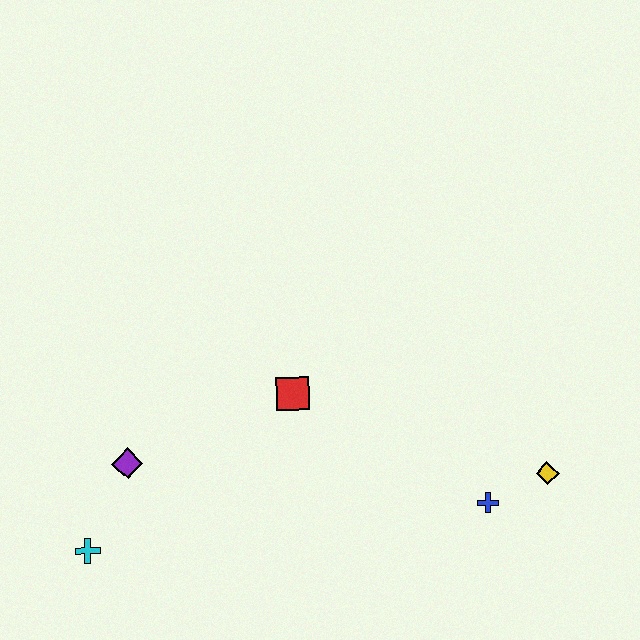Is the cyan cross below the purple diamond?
Yes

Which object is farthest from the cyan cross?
The yellow diamond is farthest from the cyan cross.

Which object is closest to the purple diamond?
The cyan cross is closest to the purple diamond.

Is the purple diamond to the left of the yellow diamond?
Yes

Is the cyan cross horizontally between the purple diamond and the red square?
No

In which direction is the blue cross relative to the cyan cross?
The blue cross is to the right of the cyan cross.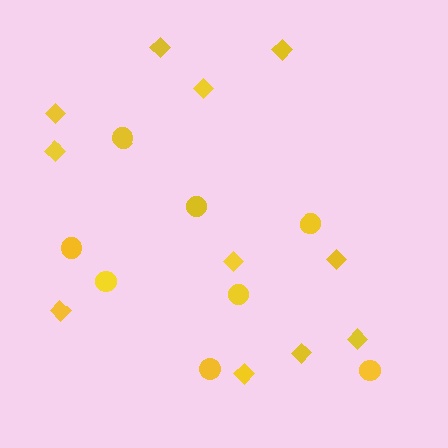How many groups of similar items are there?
There are 2 groups: one group of diamonds (11) and one group of circles (8).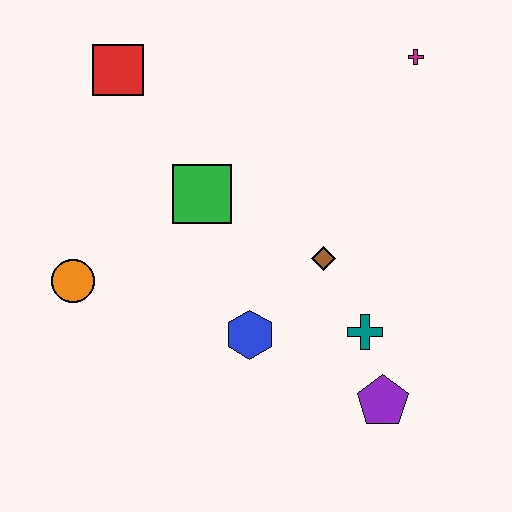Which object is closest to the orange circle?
The green square is closest to the orange circle.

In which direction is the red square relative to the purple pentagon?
The red square is above the purple pentagon.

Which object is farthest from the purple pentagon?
The red square is farthest from the purple pentagon.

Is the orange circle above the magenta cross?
No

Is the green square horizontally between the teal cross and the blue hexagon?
No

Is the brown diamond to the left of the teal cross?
Yes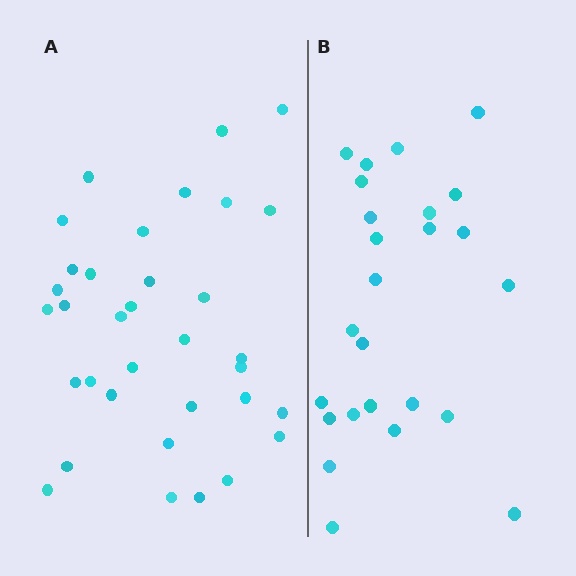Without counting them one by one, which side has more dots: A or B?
Region A (the left region) has more dots.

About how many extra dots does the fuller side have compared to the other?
Region A has roughly 8 or so more dots than region B.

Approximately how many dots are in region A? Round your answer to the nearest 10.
About 30 dots. (The exact count is 34, which rounds to 30.)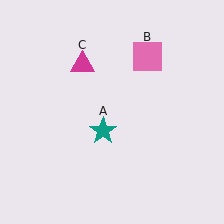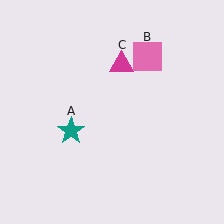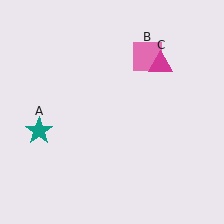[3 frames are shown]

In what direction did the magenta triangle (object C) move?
The magenta triangle (object C) moved right.